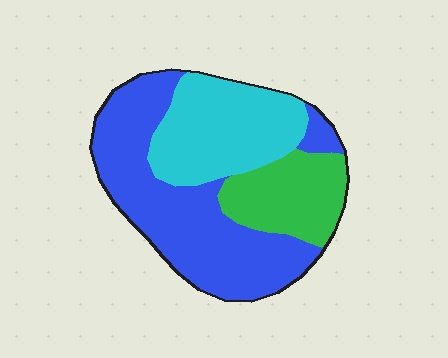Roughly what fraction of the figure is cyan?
Cyan takes up about one third (1/3) of the figure.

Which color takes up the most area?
Blue, at roughly 50%.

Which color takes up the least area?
Green, at roughly 20%.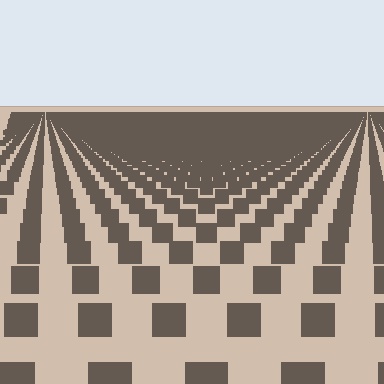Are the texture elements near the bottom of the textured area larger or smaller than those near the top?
Larger. Near the bottom, elements are closer to the viewer and appear at a bigger on-screen size.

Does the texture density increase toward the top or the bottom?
Density increases toward the top.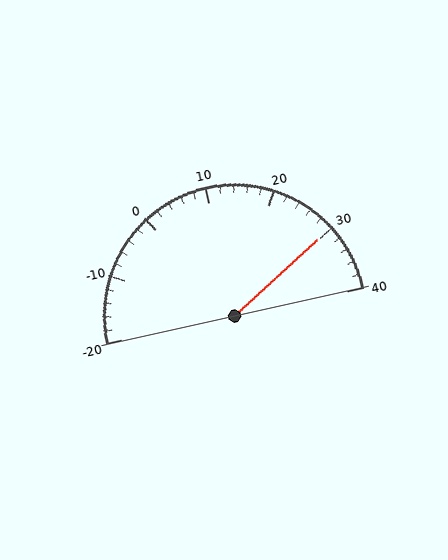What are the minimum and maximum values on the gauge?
The gauge ranges from -20 to 40.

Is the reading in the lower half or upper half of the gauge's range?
The reading is in the upper half of the range (-20 to 40).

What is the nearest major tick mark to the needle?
The nearest major tick mark is 30.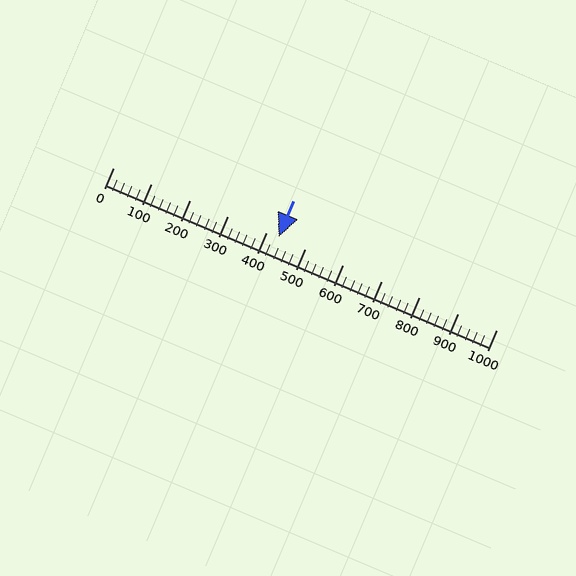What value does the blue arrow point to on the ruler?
The blue arrow points to approximately 432.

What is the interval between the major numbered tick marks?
The major tick marks are spaced 100 units apart.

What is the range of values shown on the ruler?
The ruler shows values from 0 to 1000.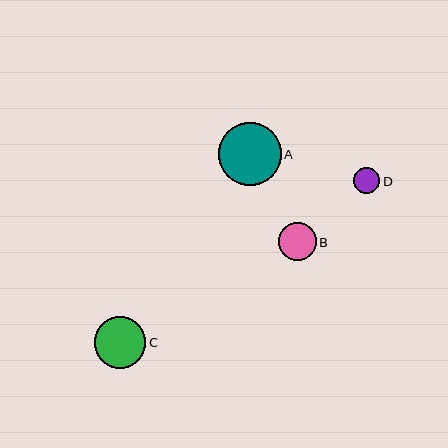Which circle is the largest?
Circle A is the largest with a size of approximately 63 pixels.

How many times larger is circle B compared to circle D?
Circle B is approximately 1.5 times the size of circle D.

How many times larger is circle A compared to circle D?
Circle A is approximately 2.4 times the size of circle D.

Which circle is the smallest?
Circle D is the smallest with a size of approximately 26 pixels.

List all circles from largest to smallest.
From largest to smallest: A, C, B, D.